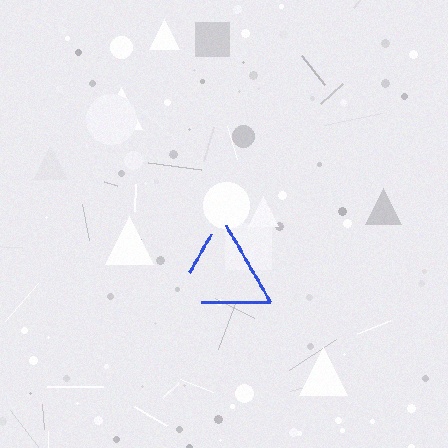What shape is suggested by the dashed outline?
The dashed outline suggests a triangle.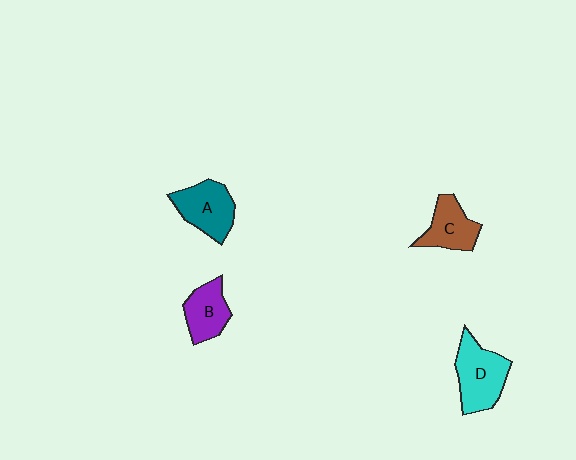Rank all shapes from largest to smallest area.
From largest to smallest: D (cyan), A (teal), C (brown), B (purple).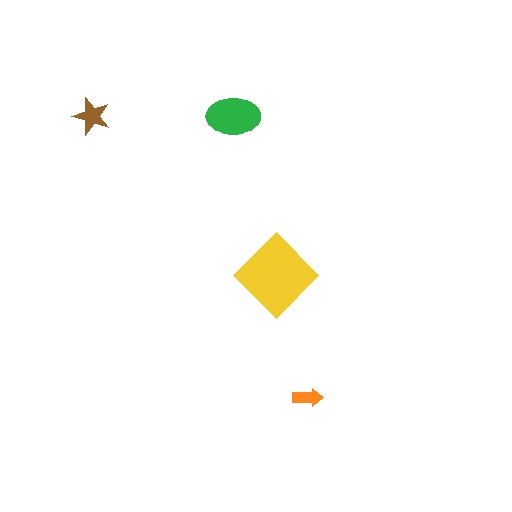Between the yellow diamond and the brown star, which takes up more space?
The yellow diamond.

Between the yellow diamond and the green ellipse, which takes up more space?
The yellow diamond.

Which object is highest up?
The brown star is topmost.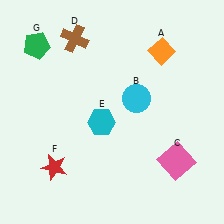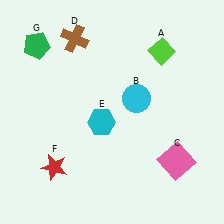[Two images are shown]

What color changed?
The diamond (A) changed from orange in Image 1 to lime in Image 2.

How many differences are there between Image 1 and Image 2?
There is 1 difference between the two images.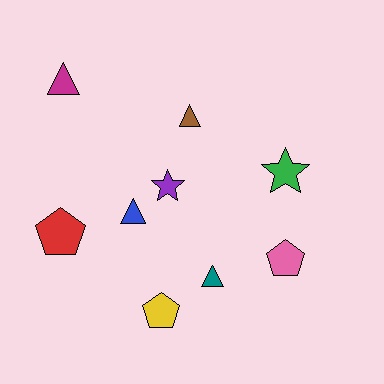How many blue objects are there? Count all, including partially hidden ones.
There is 1 blue object.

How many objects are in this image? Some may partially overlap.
There are 9 objects.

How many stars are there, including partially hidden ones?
There are 2 stars.